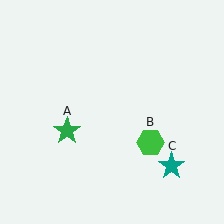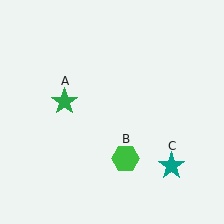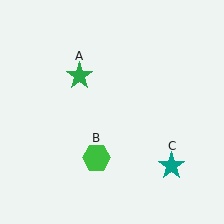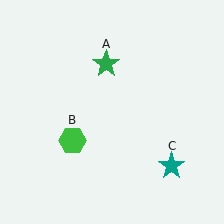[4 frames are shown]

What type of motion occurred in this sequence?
The green star (object A), green hexagon (object B) rotated clockwise around the center of the scene.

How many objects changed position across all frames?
2 objects changed position: green star (object A), green hexagon (object B).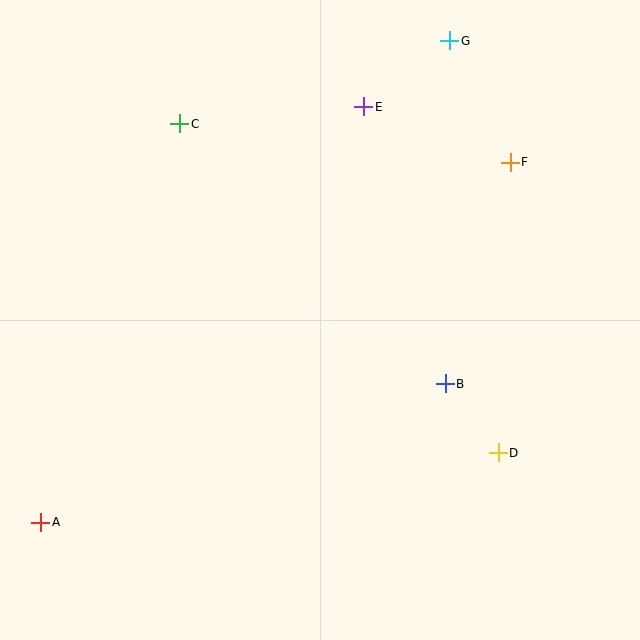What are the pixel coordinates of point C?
Point C is at (180, 124).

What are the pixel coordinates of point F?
Point F is at (510, 162).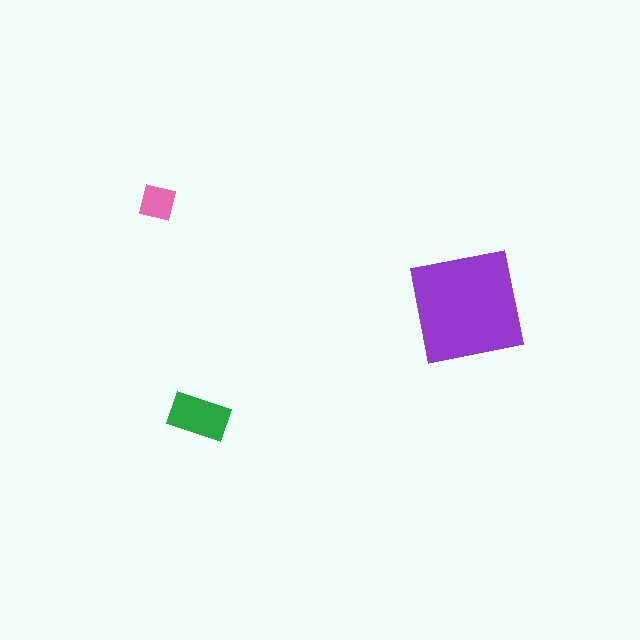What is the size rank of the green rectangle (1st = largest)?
2nd.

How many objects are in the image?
There are 3 objects in the image.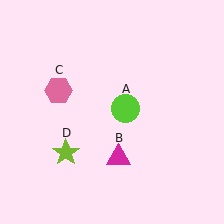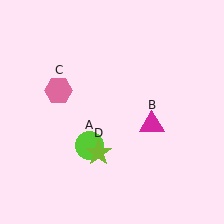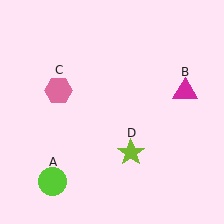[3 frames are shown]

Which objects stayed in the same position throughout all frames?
Pink hexagon (object C) remained stationary.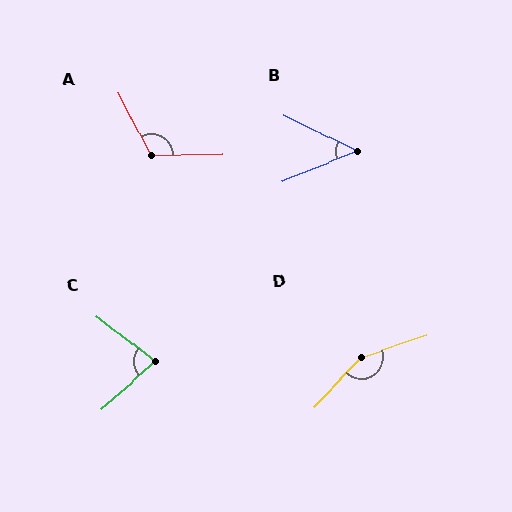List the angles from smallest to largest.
B (48°), C (78°), A (115°), D (153°).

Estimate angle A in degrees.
Approximately 115 degrees.